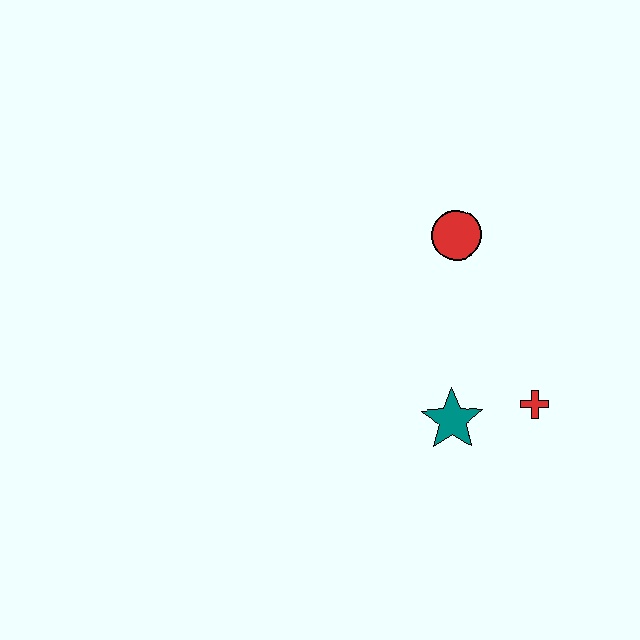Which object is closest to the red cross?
The teal star is closest to the red cross.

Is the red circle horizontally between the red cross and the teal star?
Yes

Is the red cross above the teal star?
Yes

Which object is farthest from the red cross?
The red circle is farthest from the red cross.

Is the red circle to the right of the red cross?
No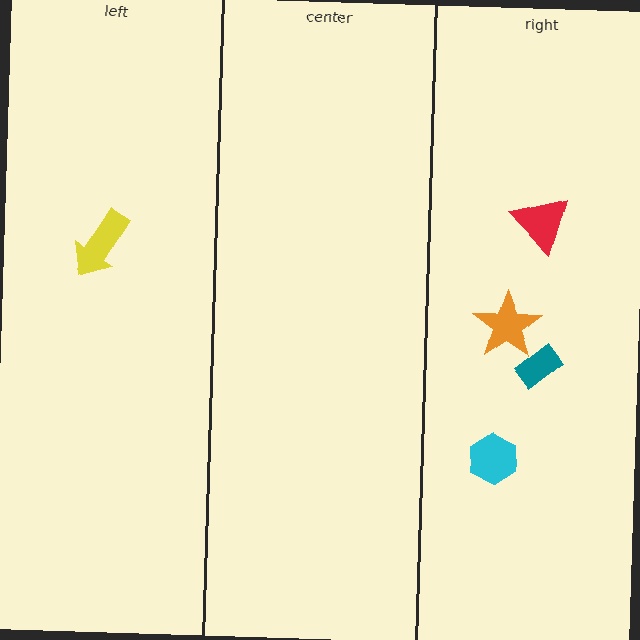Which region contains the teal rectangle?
The right region.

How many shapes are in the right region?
4.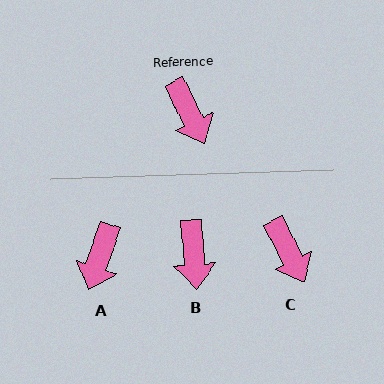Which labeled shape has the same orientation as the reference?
C.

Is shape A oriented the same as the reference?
No, it is off by about 46 degrees.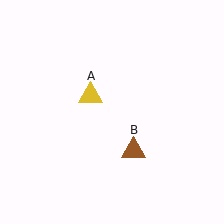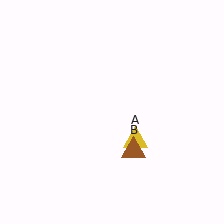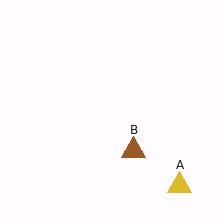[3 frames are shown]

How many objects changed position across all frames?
1 object changed position: yellow triangle (object A).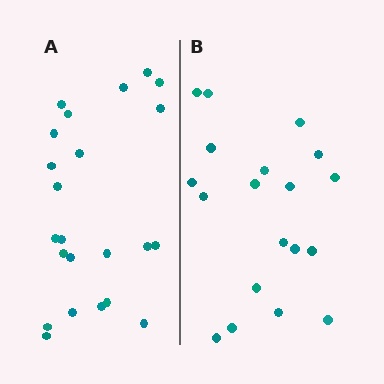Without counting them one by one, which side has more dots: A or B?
Region A (the left region) has more dots.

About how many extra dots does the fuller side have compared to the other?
Region A has about 4 more dots than region B.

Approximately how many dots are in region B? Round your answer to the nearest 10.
About 20 dots. (The exact count is 19, which rounds to 20.)